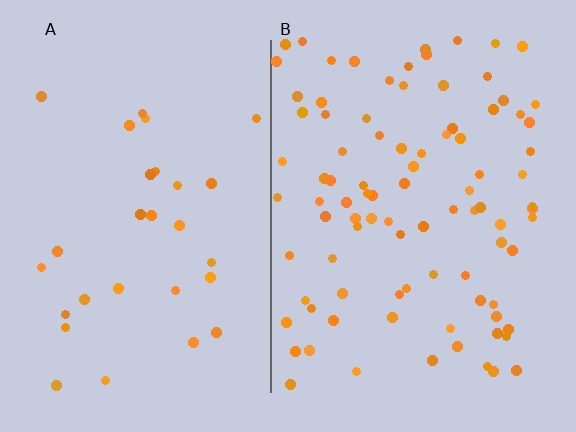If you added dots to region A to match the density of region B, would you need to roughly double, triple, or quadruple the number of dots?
Approximately triple.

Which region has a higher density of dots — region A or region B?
B (the right).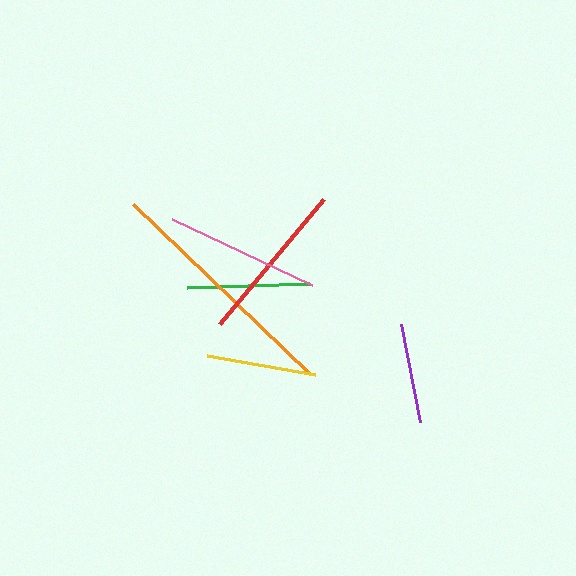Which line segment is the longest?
The orange line is the longest at approximately 245 pixels.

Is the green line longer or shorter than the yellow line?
The green line is longer than the yellow line.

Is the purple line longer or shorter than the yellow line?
The yellow line is longer than the purple line.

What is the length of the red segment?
The red segment is approximately 163 pixels long.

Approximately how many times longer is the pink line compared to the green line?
The pink line is approximately 1.3 times the length of the green line.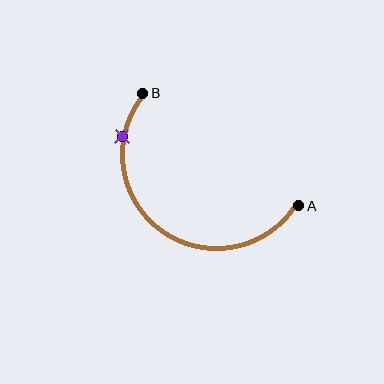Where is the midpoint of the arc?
The arc midpoint is the point on the curve farthest from the straight line joining A and B. It sits below and to the left of that line.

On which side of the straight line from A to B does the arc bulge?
The arc bulges below and to the left of the straight line connecting A and B.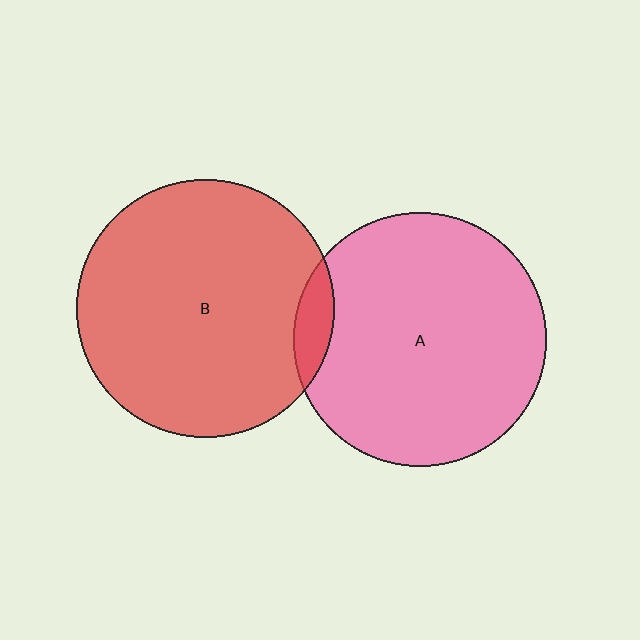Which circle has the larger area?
Circle B (red).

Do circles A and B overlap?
Yes.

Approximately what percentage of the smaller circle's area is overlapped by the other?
Approximately 5%.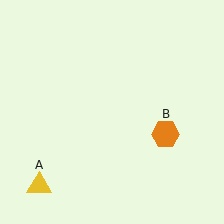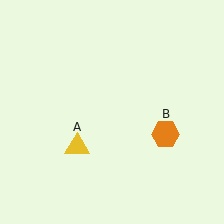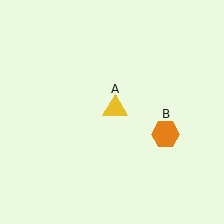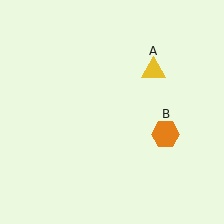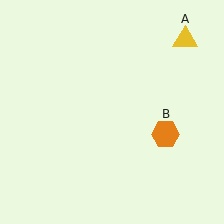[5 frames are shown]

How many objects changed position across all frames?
1 object changed position: yellow triangle (object A).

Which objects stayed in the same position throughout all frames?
Orange hexagon (object B) remained stationary.